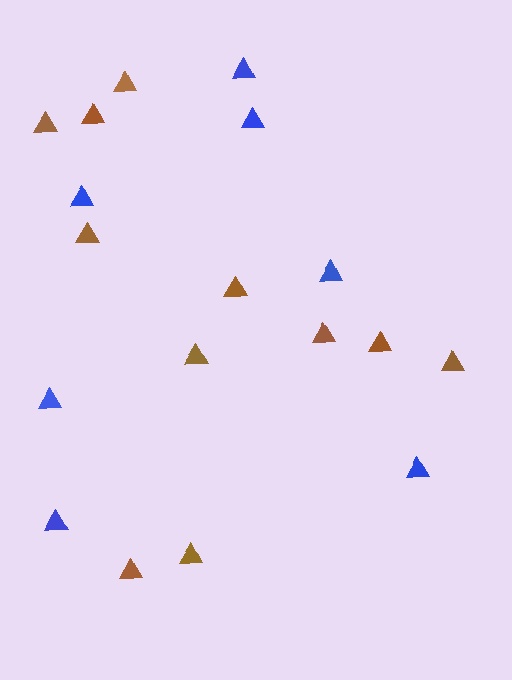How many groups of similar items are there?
There are 2 groups: one group of brown triangles (11) and one group of blue triangles (7).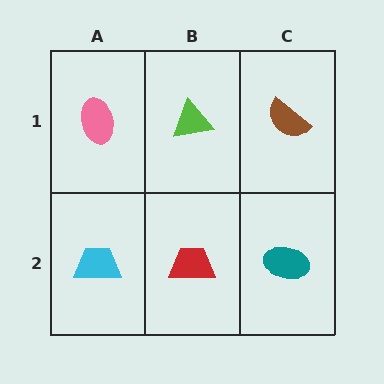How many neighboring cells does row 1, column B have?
3.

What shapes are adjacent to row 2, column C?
A brown semicircle (row 1, column C), a red trapezoid (row 2, column B).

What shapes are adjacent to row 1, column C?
A teal ellipse (row 2, column C), a lime triangle (row 1, column B).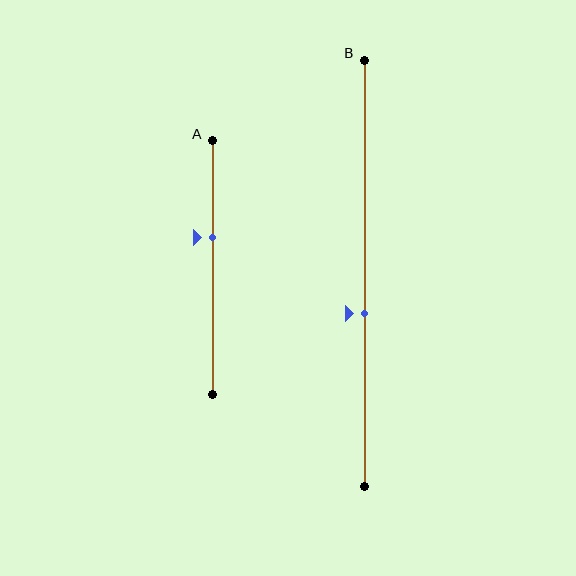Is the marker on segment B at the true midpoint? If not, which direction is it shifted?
No, the marker on segment B is shifted downward by about 9% of the segment length.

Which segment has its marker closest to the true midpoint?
Segment B has its marker closest to the true midpoint.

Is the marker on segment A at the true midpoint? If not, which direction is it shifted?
No, the marker on segment A is shifted upward by about 12% of the segment length.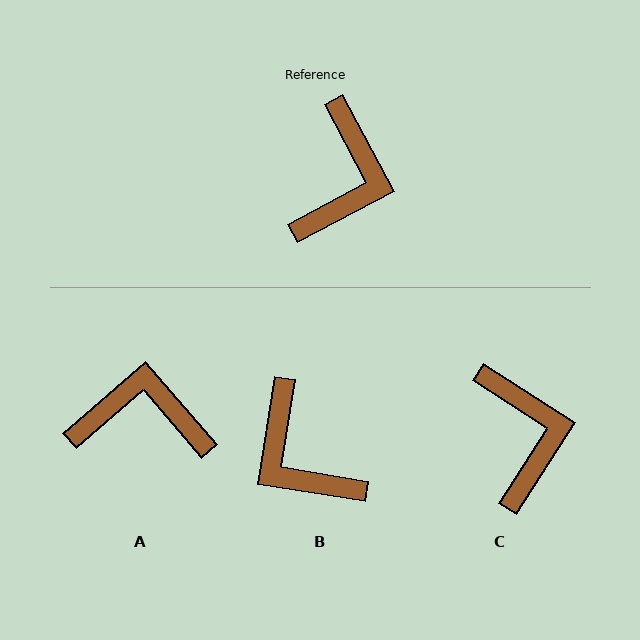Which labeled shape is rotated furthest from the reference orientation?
B, about 127 degrees away.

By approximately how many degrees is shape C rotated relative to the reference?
Approximately 29 degrees counter-clockwise.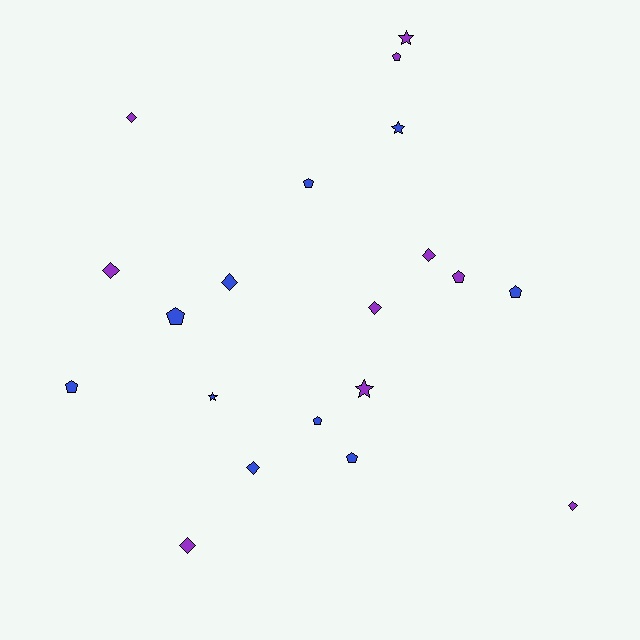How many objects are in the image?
There are 20 objects.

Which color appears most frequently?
Purple, with 10 objects.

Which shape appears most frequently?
Diamond, with 8 objects.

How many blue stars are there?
There are 2 blue stars.